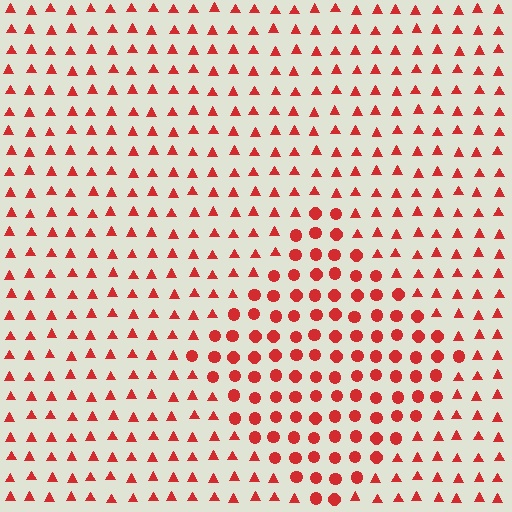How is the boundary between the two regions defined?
The boundary is defined by a change in element shape: circles inside vs. triangles outside. All elements share the same color and spacing.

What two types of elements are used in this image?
The image uses circles inside the diamond region and triangles outside it.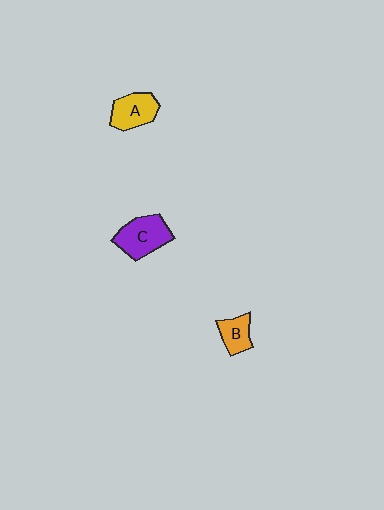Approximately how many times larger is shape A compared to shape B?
Approximately 1.4 times.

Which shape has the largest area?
Shape C (purple).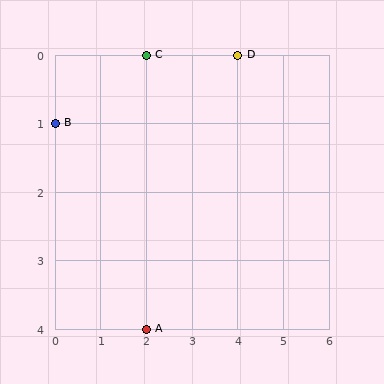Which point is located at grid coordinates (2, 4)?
Point A is at (2, 4).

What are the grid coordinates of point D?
Point D is at grid coordinates (4, 0).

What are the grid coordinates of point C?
Point C is at grid coordinates (2, 0).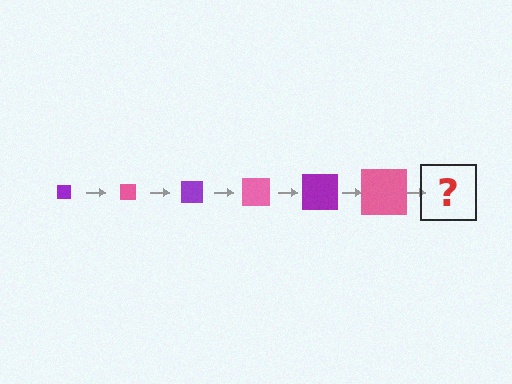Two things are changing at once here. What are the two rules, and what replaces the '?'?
The two rules are that the square grows larger each step and the color cycles through purple and pink. The '?' should be a purple square, larger than the previous one.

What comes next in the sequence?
The next element should be a purple square, larger than the previous one.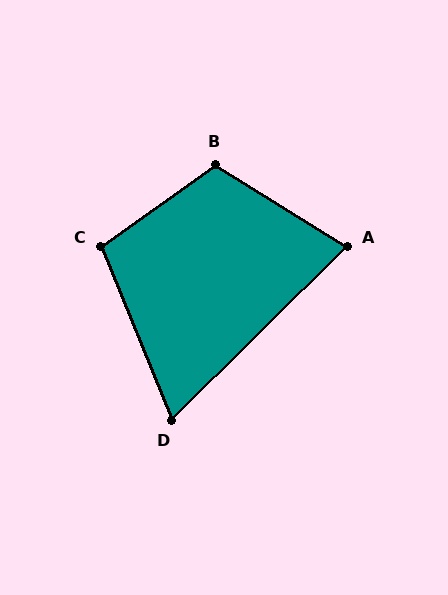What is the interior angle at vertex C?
Approximately 103 degrees (obtuse).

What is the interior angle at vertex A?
Approximately 77 degrees (acute).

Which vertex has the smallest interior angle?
D, at approximately 68 degrees.